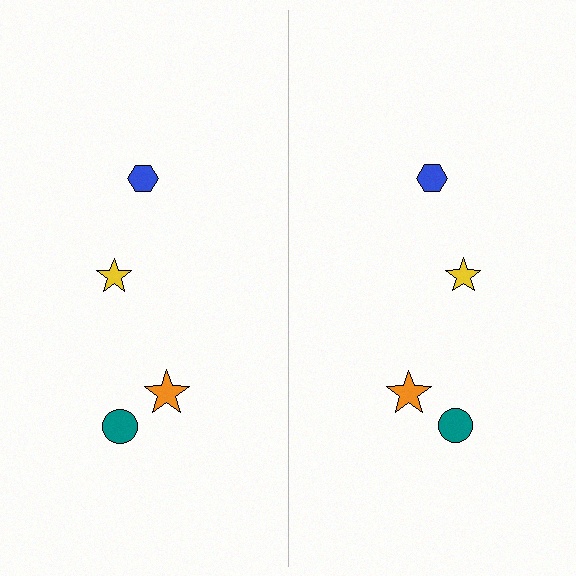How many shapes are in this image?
There are 8 shapes in this image.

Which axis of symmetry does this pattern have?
The pattern has a vertical axis of symmetry running through the center of the image.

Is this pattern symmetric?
Yes, this pattern has bilateral (reflection) symmetry.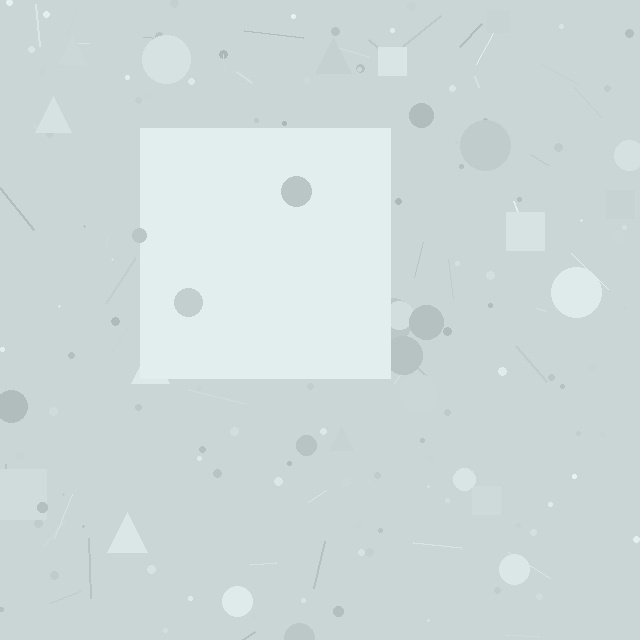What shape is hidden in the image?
A square is hidden in the image.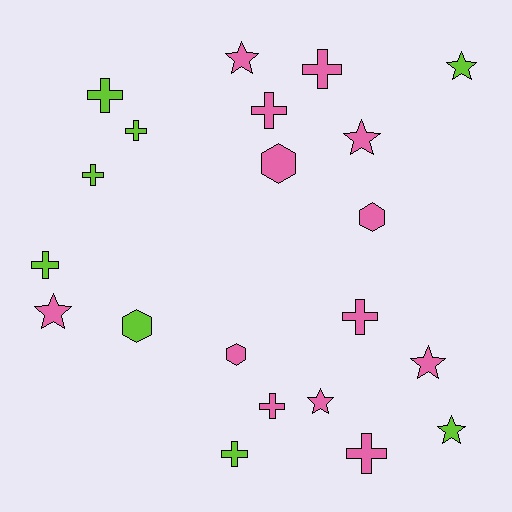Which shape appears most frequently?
Cross, with 10 objects.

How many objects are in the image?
There are 21 objects.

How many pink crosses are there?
There are 5 pink crosses.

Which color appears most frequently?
Pink, with 13 objects.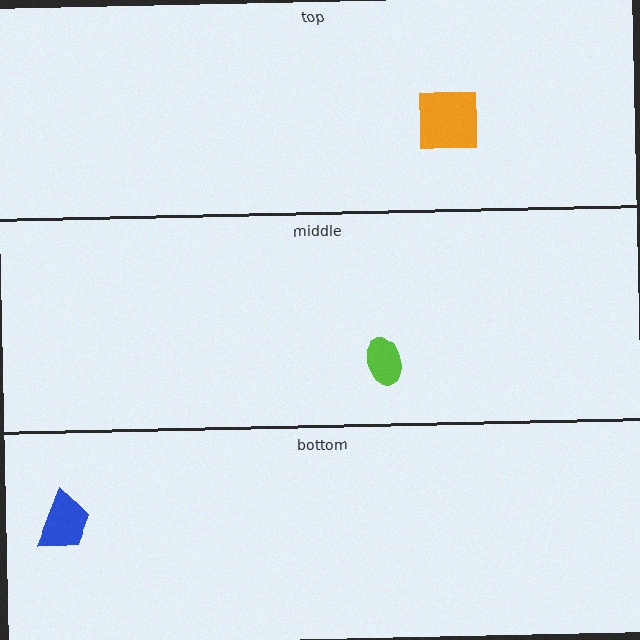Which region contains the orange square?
The top region.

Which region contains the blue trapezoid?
The bottom region.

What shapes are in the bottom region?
The blue trapezoid.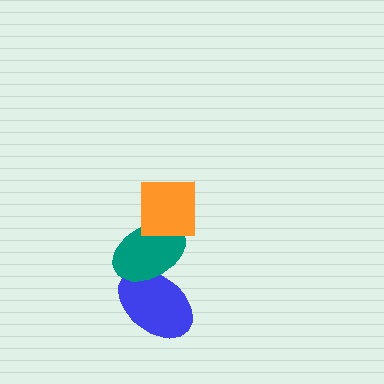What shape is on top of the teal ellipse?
The orange square is on top of the teal ellipse.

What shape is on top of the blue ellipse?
The teal ellipse is on top of the blue ellipse.